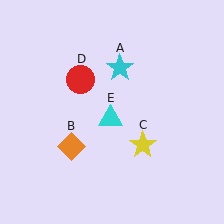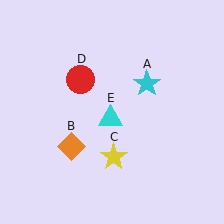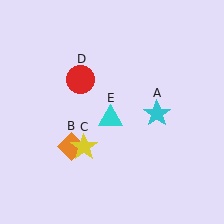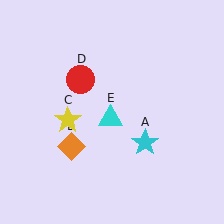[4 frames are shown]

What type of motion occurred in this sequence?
The cyan star (object A), yellow star (object C) rotated clockwise around the center of the scene.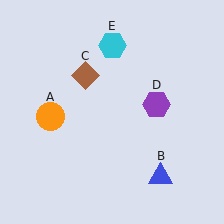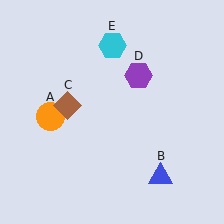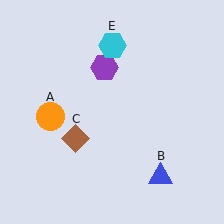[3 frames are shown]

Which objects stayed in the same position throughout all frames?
Orange circle (object A) and blue triangle (object B) and cyan hexagon (object E) remained stationary.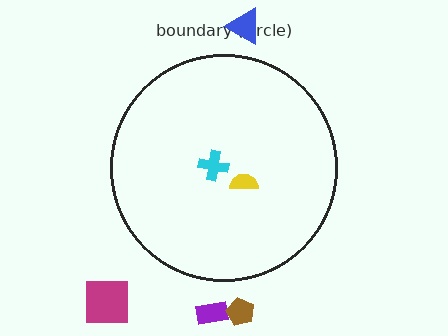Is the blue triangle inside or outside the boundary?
Outside.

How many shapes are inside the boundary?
2 inside, 4 outside.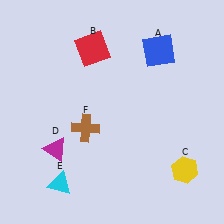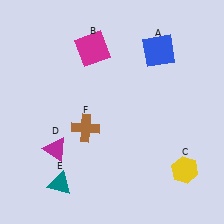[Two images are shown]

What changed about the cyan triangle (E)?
In Image 1, E is cyan. In Image 2, it changed to teal.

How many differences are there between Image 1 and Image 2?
There are 2 differences between the two images.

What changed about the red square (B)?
In Image 1, B is red. In Image 2, it changed to magenta.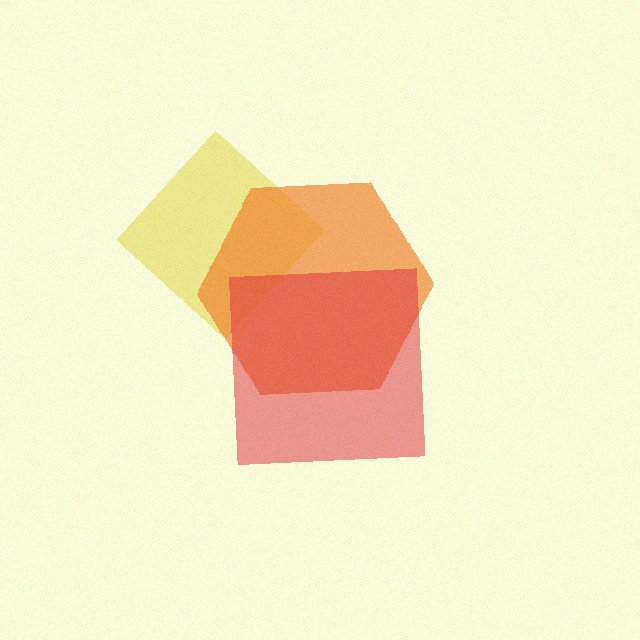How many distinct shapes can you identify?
There are 3 distinct shapes: a yellow diamond, an orange hexagon, a red square.